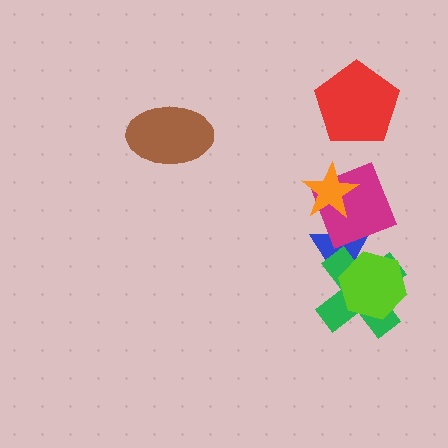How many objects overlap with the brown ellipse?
0 objects overlap with the brown ellipse.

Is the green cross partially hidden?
Yes, it is partially covered by another shape.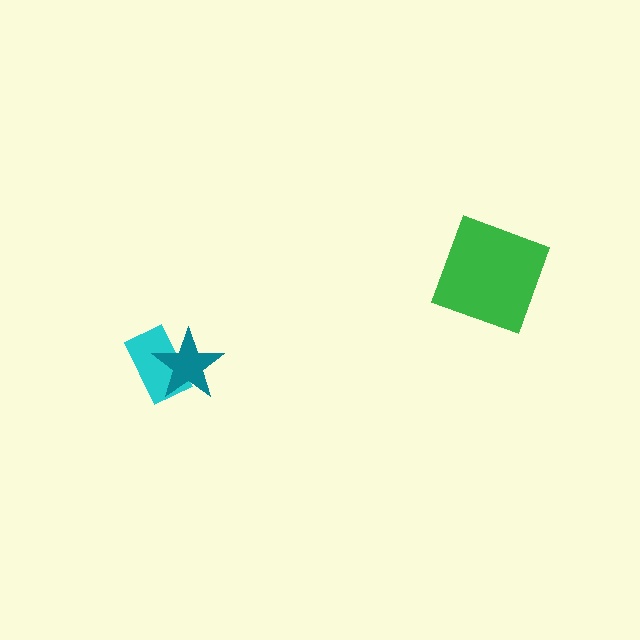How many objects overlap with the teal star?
1 object overlaps with the teal star.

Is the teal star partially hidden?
No, no other shape covers it.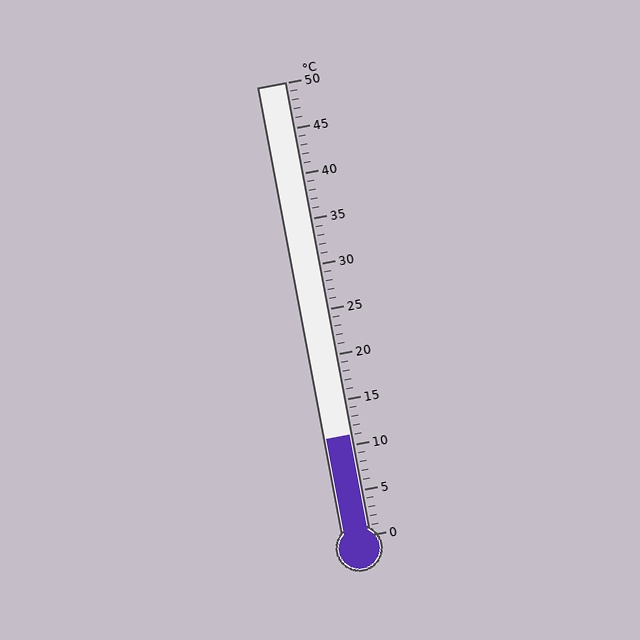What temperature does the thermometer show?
The thermometer shows approximately 11°C.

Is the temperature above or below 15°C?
The temperature is below 15°C.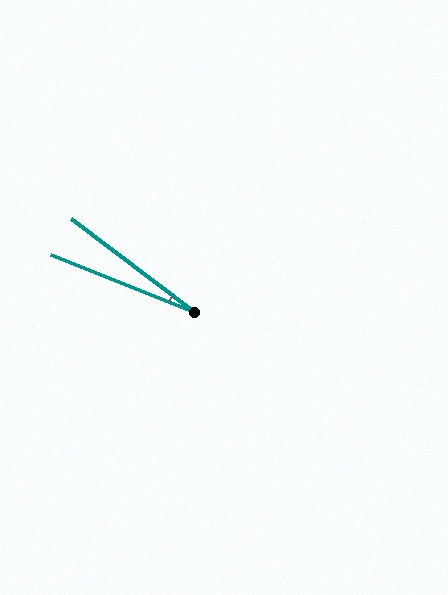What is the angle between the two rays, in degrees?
Approximately 15 degrees.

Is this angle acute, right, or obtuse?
It is acute.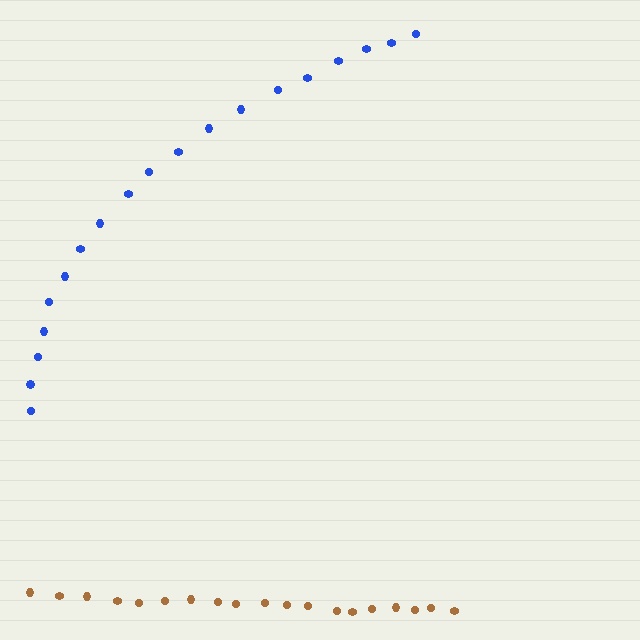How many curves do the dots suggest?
There are 2 distinct paths.